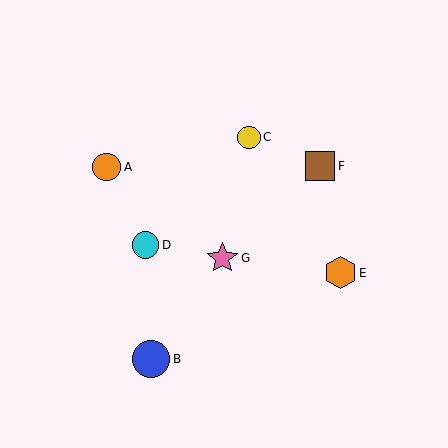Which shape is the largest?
The blue circle (labeled B) is the largest.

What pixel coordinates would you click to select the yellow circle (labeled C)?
Click at (249, 137) to select the yellow circle C.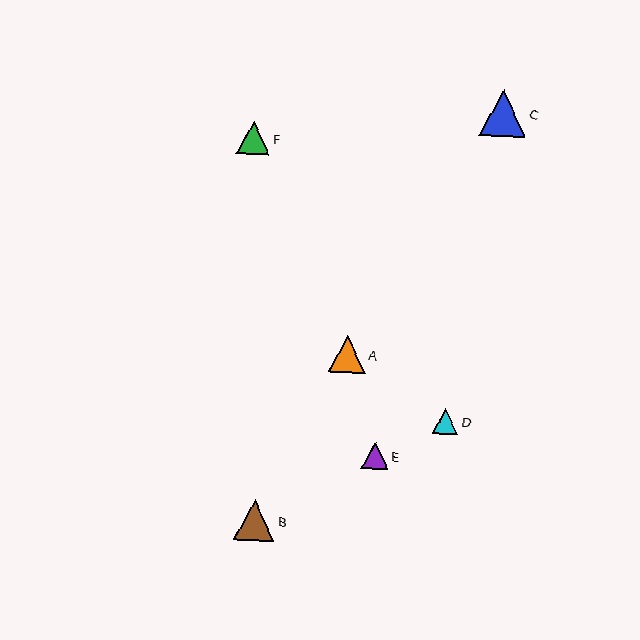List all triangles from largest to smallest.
From largest to smallest: C, B, A, F, E, D.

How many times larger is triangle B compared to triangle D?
Triangle B is approximately 1.6 times the size of triangle D.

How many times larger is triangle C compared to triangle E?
Triangle C is approximately 1.8 times the size of triangle E.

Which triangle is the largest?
Triangle C is the largest with a size of approximately 46 pixels.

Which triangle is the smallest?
Triangle D is the smallest with a size of approximately 26 pixels.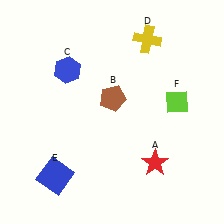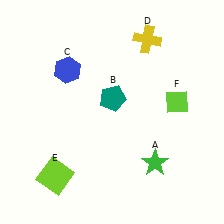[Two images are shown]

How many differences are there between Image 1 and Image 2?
There are 3 differences between the two images.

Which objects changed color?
A changed from red to green. B changed from brown to teal. E changed from blue to lime.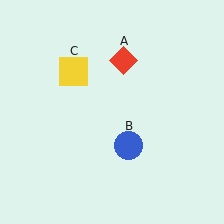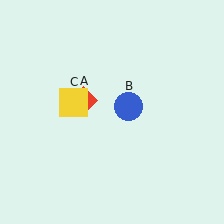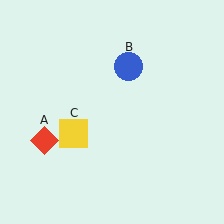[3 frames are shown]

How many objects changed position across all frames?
3 objects changed position: red diamond (object A), blue circle (object B), yellow square (object C).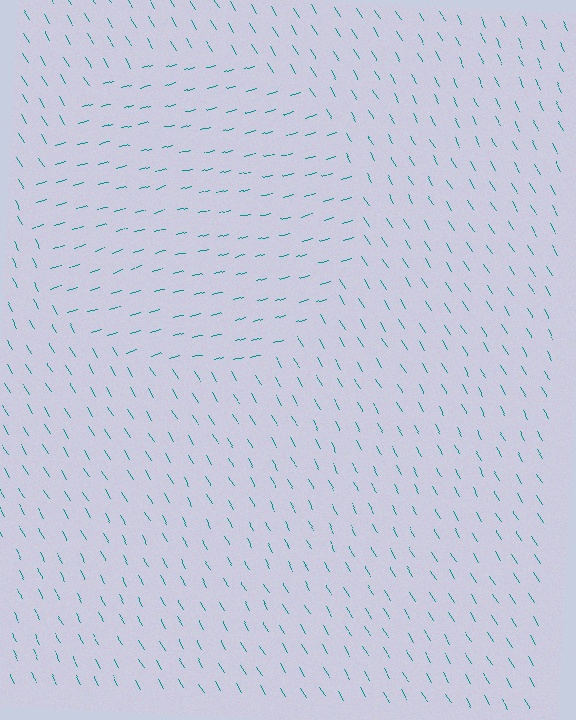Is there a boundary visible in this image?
Yes, there is a texture boundary formed by a change in line orientation.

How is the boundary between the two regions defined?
The boundary is defined purely by a change in line orientation (approximately 75 degrees difference). All lines are the same color and thickness.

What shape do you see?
I see a circle.